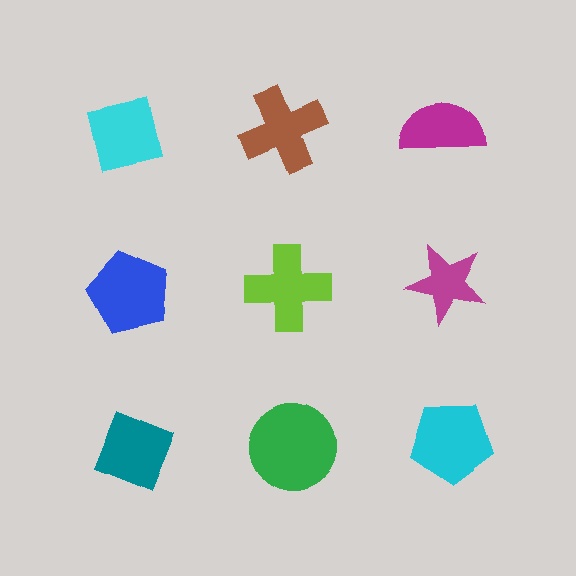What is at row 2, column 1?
A blue pentagon.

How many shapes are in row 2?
3 shapes.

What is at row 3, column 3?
A cyan pentagon.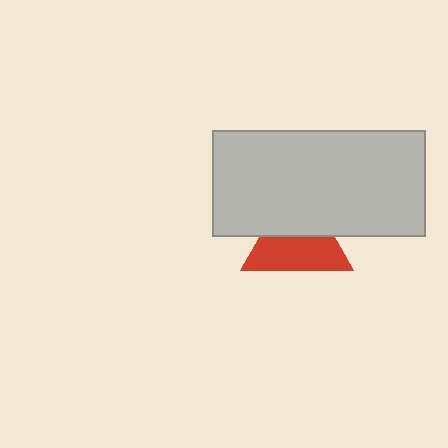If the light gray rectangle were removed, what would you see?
You would see the complete red triangle.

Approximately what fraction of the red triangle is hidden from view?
Roughly 44% of the red triangle is hidden behind the light gray rectangle.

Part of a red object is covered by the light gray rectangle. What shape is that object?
It is a triangle.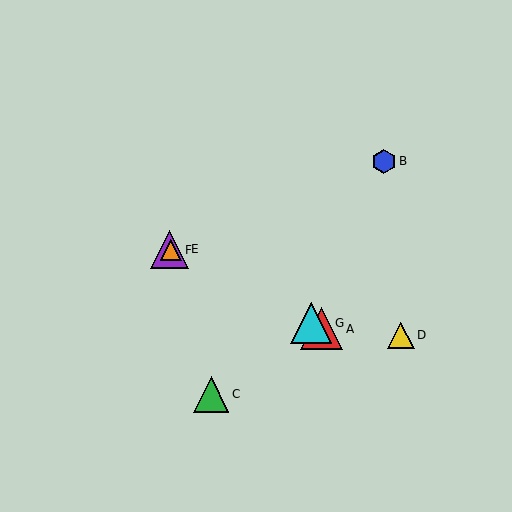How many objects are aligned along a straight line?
4 objects (A, E, F, G) are aligned along a straight line.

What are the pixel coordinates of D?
Object D is at (401, 335).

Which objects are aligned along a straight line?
Objects A, E, F, G are aligned along a straight line.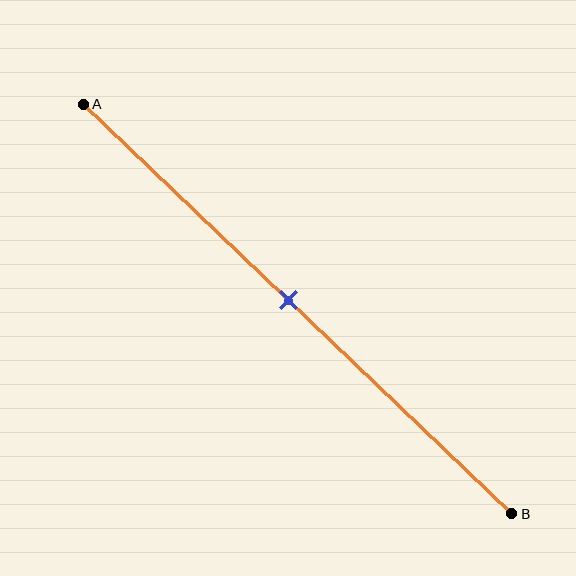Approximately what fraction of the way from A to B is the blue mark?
The blue mark is approximately 50% of the way from A to B.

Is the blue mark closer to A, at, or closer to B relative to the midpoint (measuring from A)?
The blue mark is approximately at the midpoint of segment AB.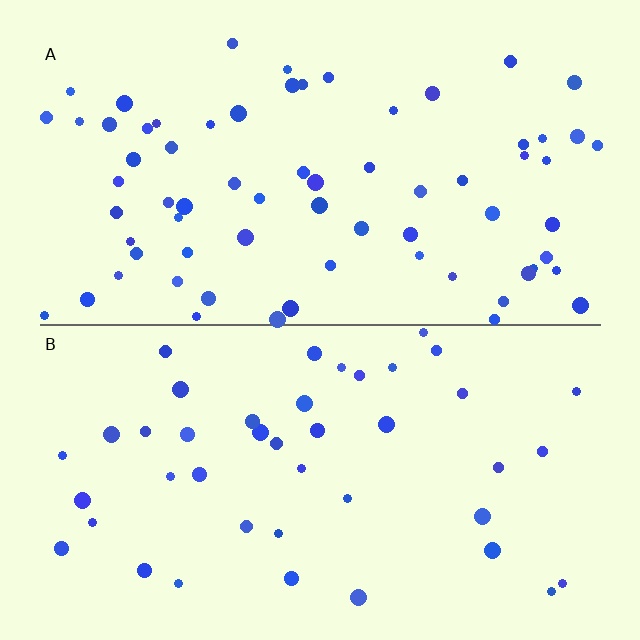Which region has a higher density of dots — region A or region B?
A (the top).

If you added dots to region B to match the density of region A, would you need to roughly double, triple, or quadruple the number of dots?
Approximately double.